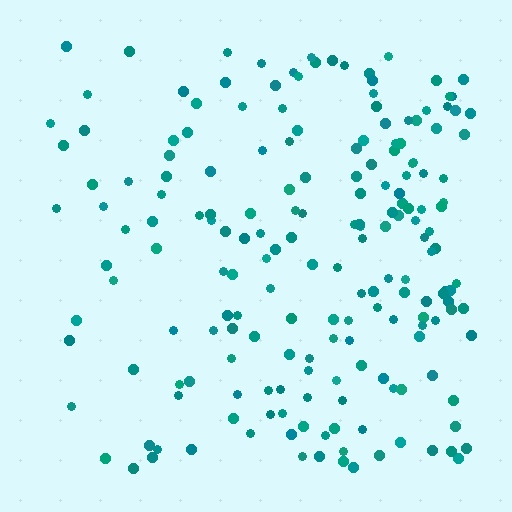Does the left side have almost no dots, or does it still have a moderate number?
Still a moderate number, just noticeably fewer than the right.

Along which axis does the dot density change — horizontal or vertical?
Horizontal.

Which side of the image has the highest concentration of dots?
The right.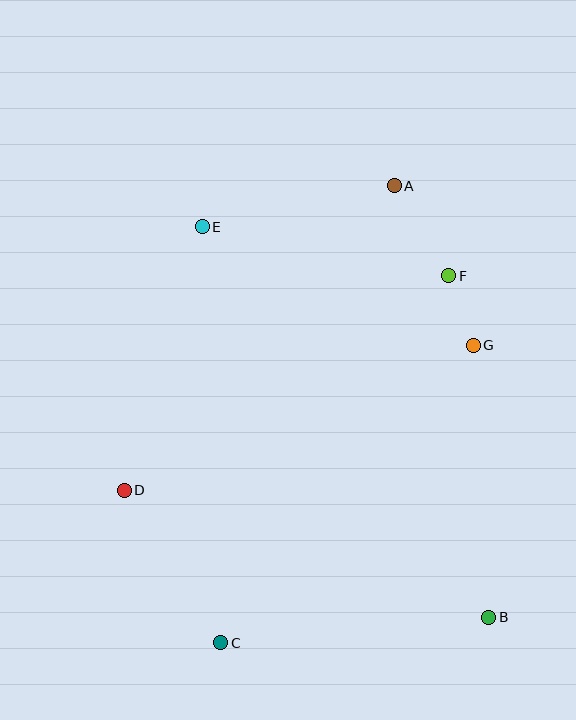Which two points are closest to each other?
Points F and G are closest to each other.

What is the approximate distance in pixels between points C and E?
The distance between C and E is approximately 416 pixels.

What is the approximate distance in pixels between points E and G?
The distance between E and G is approximately 296 pixels.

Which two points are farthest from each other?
Points A and C are farthest from each other.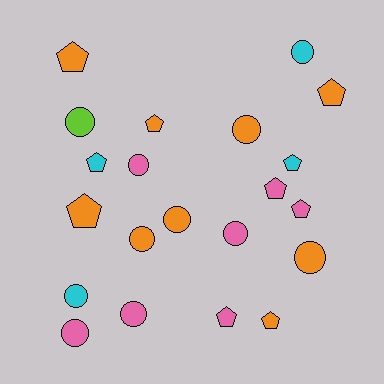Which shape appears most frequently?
Circle, with 11 objects.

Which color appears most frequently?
Orange, with 9 objects.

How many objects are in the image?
There are 21 objects.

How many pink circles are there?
There are 4 pink circles.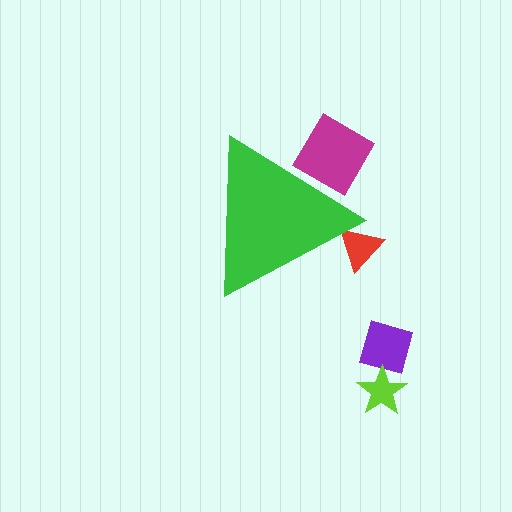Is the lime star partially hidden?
No, the lime star is fully visible.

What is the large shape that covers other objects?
A green triangle.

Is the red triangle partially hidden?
Yes, the red triangle is partially hidden behind the green triangle.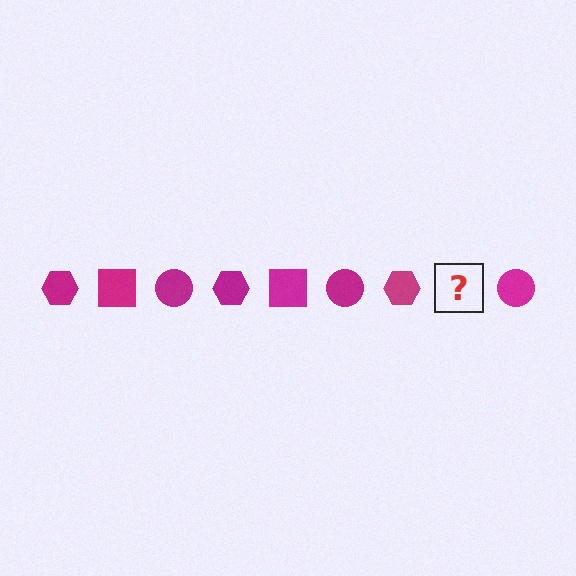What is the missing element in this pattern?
The missing element is a magenta square.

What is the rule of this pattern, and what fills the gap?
The rule is that the pattern cycles through hexagon, square, circle shapes in magenta. The gap should be filled with a magenta square.